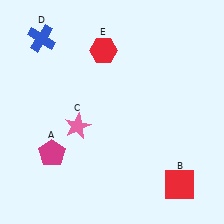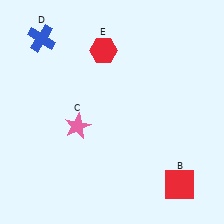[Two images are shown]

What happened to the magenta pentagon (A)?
The magenta pentagon (A) was removed in Image 2. It was in the bottom-left area of Image 1.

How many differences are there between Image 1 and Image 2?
There is 1 difference between the two images.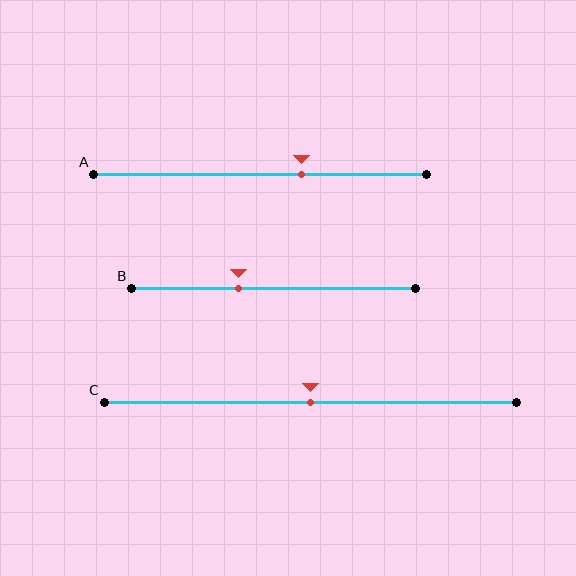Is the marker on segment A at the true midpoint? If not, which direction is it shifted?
No, the marker on segment A is shifted to the right by about 13% of the segment length.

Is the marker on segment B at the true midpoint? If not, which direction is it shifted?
No, the marker on segment B is shifted to the left by about 12% of the segment length.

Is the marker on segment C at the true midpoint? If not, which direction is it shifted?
Yes, the marker on segment C is at the true midpoint.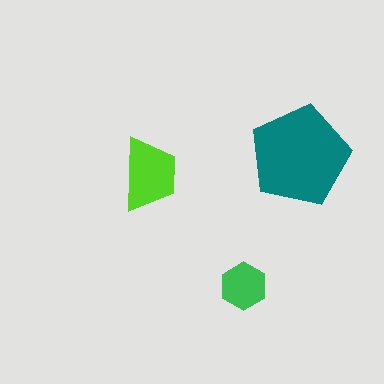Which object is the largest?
The teal pentagon.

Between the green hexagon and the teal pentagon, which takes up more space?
The teal pentagon.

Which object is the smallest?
The green hexagon.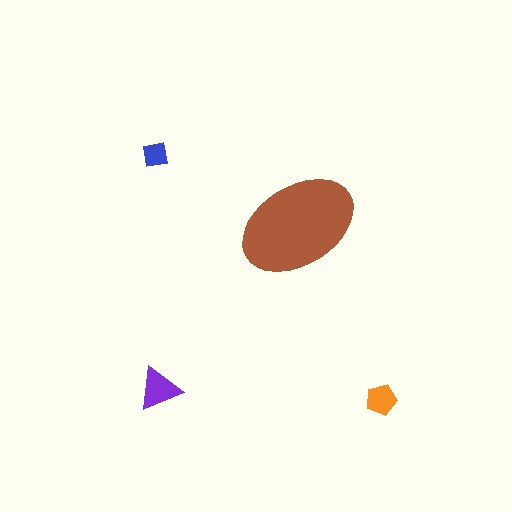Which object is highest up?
The blue square is topmost.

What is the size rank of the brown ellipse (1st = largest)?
1st.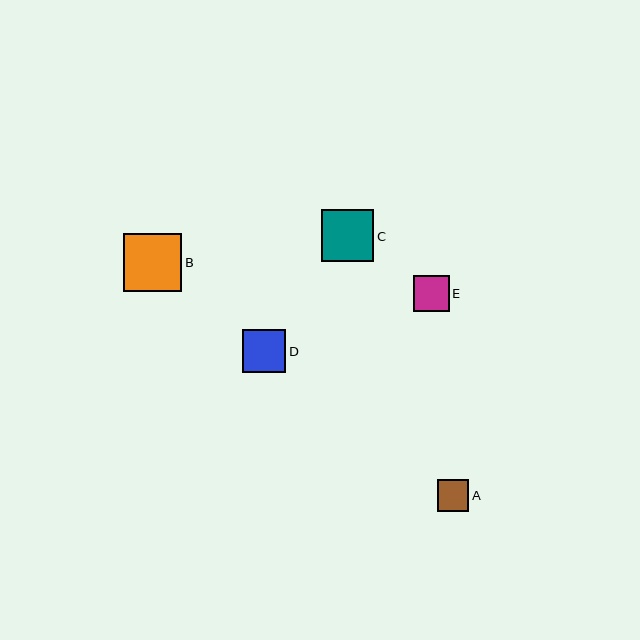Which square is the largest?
Square B is the largest with a size of approximately 58 pixels.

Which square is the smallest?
Square A is the smallest with a size of approximately 31 pixels.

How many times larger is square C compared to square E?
Square C is approximately 1.5 times the size of square E.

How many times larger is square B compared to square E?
Square B is approximately 1.6 times the size of square E.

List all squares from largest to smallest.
From largest to smallest: B, C, D, E, A.